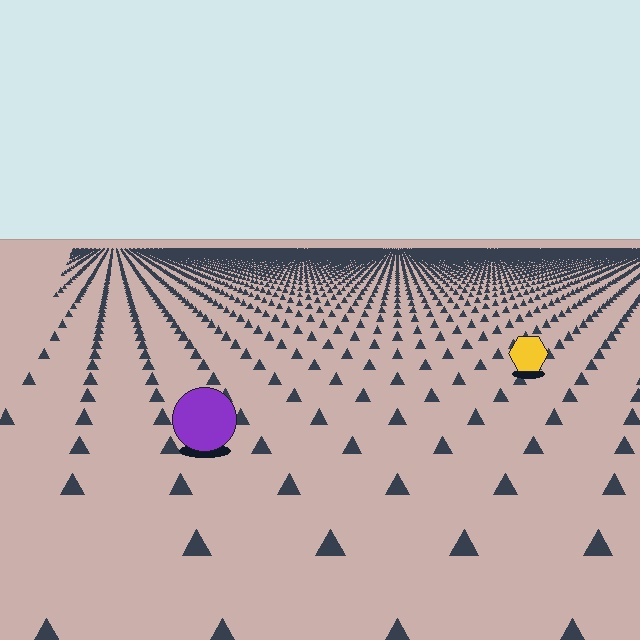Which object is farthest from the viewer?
The yellow hexagon is farthest from the viewer. It appears smaller and the ground texture around it is denser.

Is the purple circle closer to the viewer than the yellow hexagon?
Yes. The purple circle is closer — you can tell from the texture gradient: the ground texture is coarser near it.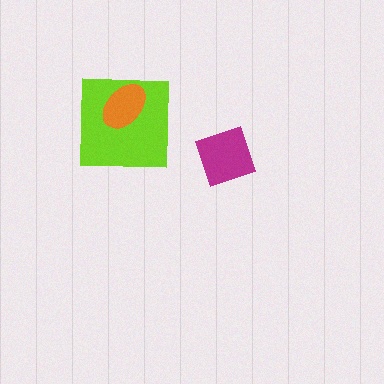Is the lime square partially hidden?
Yes, it is partially covered by another shape.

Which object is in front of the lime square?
The orange ellipse is in front of the lime square.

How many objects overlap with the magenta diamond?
0 objects overlap with the magenta diamond.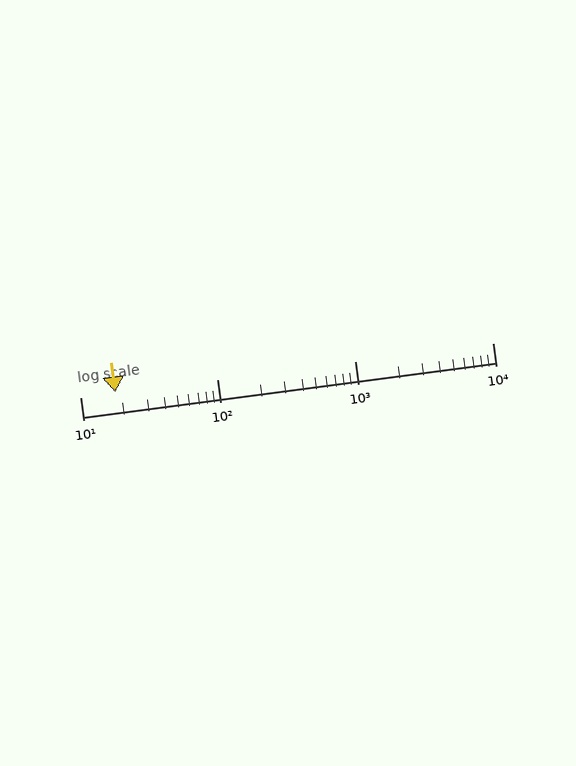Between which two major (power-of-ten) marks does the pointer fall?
The pointer is between 10 and 100.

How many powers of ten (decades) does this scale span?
The scale spans 3 decades, from 10 to 10000.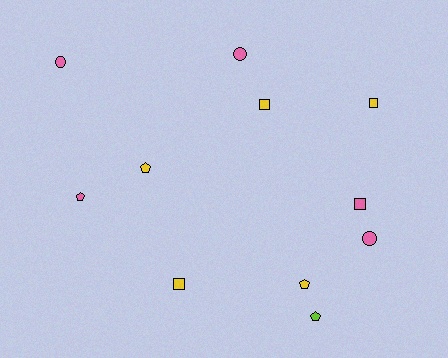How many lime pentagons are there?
There is 1 lime pentagon.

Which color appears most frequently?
Pink, with 5 objects.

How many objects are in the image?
There are 11 objects.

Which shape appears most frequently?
Pentagon, with 4 objects.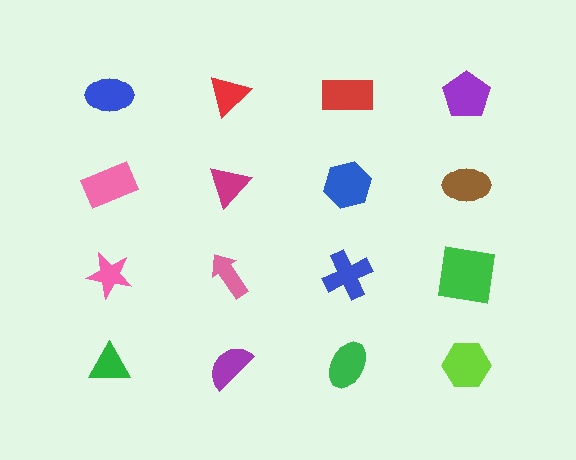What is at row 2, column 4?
A brown ellipse.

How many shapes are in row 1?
4 shapes.